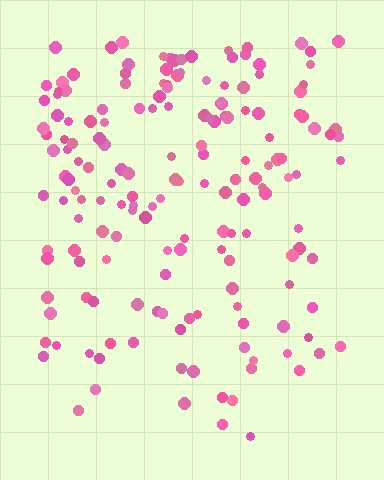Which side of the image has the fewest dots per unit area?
The bottom.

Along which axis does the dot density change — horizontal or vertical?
Vertical.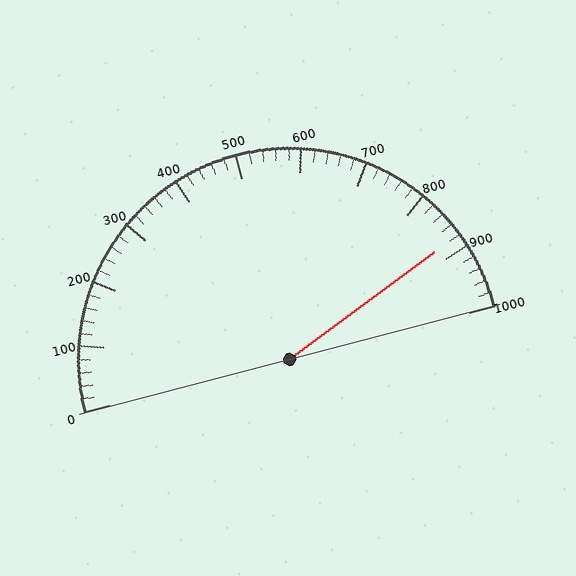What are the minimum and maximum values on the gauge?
The gauge ranges from 0 to 1000.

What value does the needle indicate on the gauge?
The needle indicates approximately 880.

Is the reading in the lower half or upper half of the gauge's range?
The reading is in the upper half of the range (0 to 1000).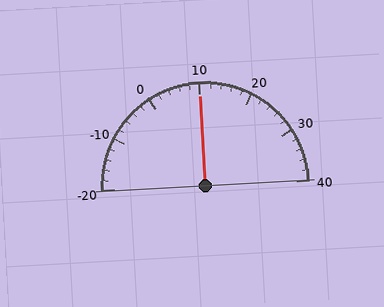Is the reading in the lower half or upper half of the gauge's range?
The reading is in the upper half of the range (-20 to 40).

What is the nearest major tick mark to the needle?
The nearest major tick mark is 10.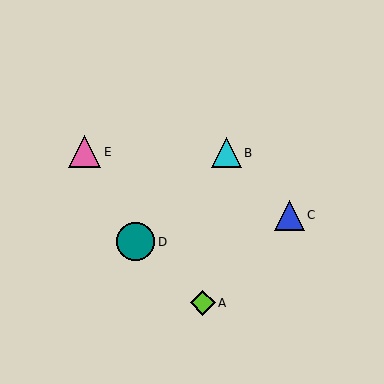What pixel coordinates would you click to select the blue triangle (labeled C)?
Click at (289, 215) to select the blue triangle C.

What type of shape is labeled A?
Shape A is a lime diamond.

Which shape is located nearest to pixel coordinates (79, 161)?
The pink triangle (labeled E) at (85, 152) is nearest to that location.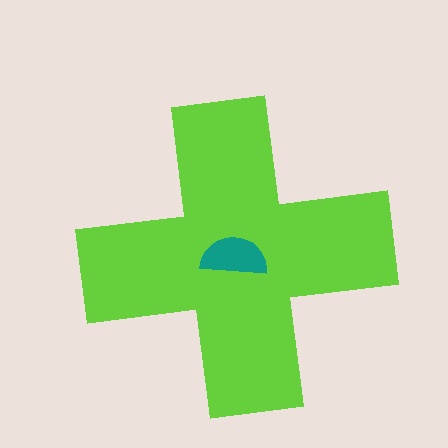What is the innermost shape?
The teal semicircle.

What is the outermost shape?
The lime cross.